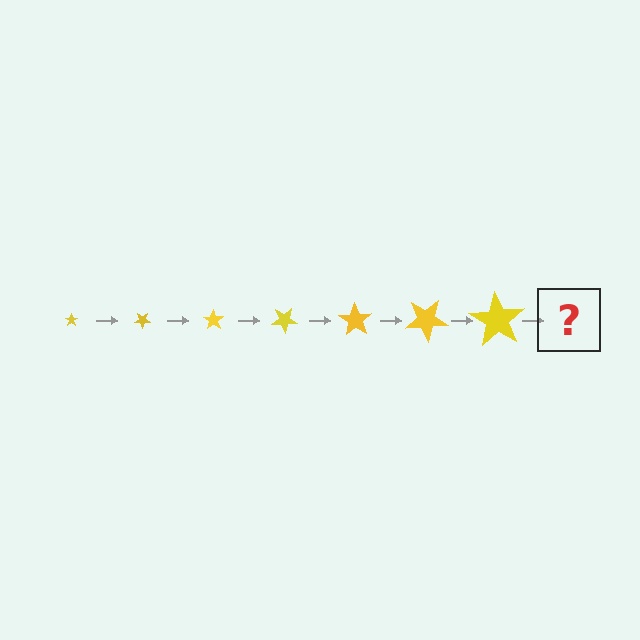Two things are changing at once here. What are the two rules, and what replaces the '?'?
The two rules are that the star grows larger each step and it rotates 35 degrees each step. The '?' should be a star, larger than the previous one and rotated 245 degrees from the start.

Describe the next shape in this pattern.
It should be a star, larger than the previous one and rotated 245 degrees from the start.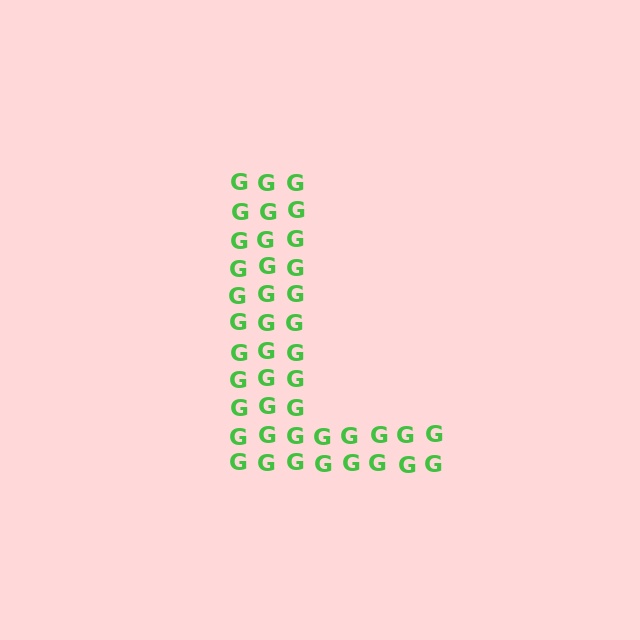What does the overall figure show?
The overall figure shows the letter L.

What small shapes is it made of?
It is made of small letter G's.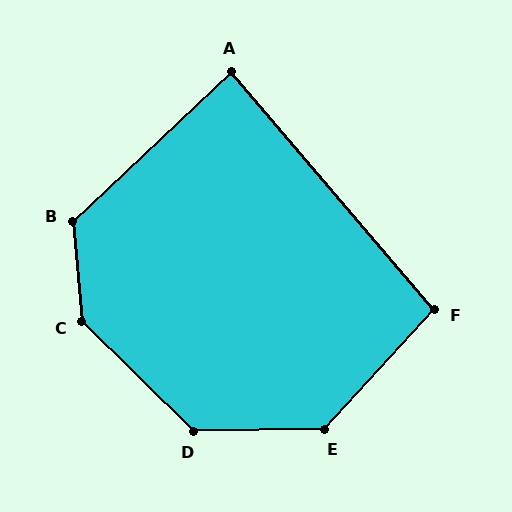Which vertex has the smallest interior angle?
A, at approximately 87 degrees.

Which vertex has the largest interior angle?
C, at approximately 139 degrees.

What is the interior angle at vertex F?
Approximately 97 degrees (obtuse).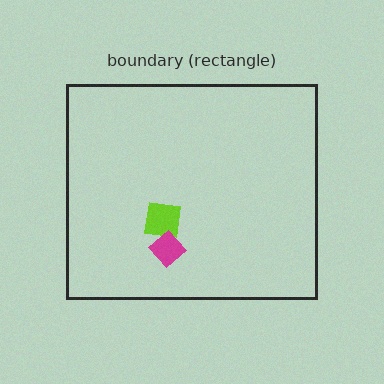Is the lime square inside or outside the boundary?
Inside.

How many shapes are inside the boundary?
2 inside, 0 outside.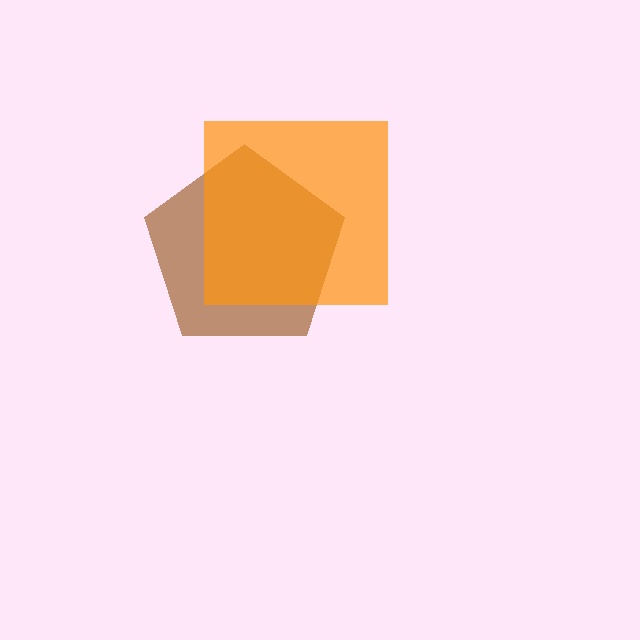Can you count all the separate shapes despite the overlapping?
Yes, there are 2 separate shapes.